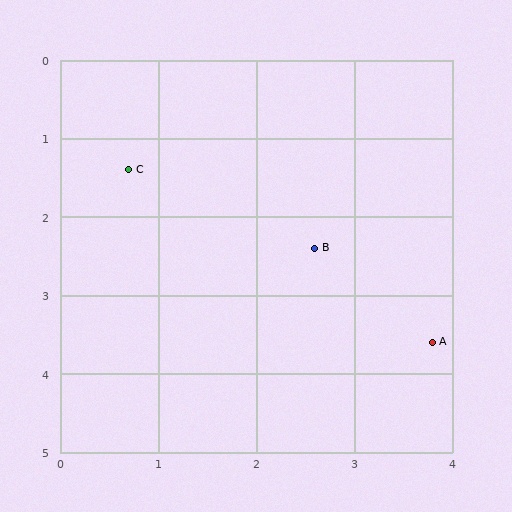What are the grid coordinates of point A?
Point A is at approximately (3.8, 3.6).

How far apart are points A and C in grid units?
Points A and C are about 3.8 grid units apart.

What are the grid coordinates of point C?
Point C is at approximately (0.7, 1.4).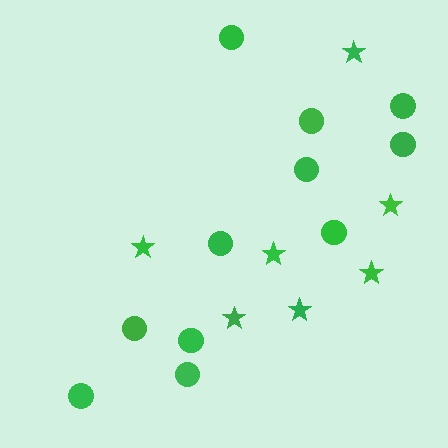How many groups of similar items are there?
There are 2 groups: one group of circles (11) and one group of stars (7).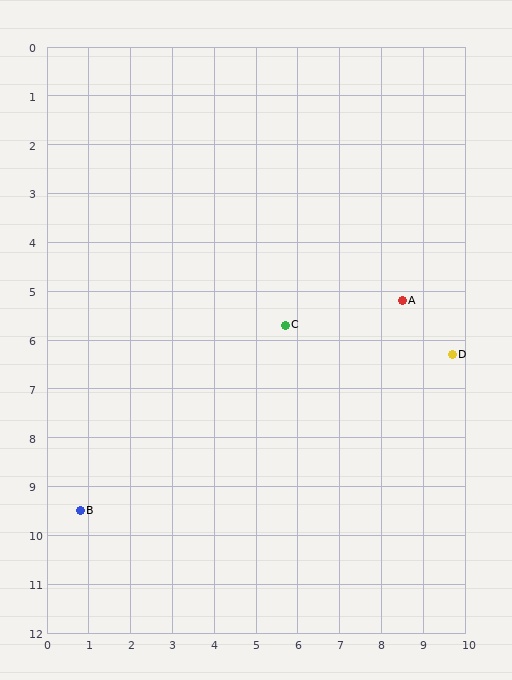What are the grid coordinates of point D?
Point D is at approximately (9.7, 6.3).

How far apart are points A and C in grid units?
Points A and C are about 2.8 grid units apart.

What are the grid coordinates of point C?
Point C is at approximately (5.7, 5.7).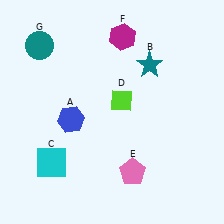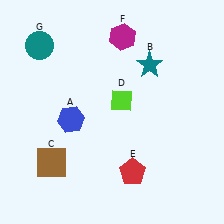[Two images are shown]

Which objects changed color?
C changed from cyan to brown. E changed from pink to red.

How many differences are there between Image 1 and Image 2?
There are 2 differences between the two images.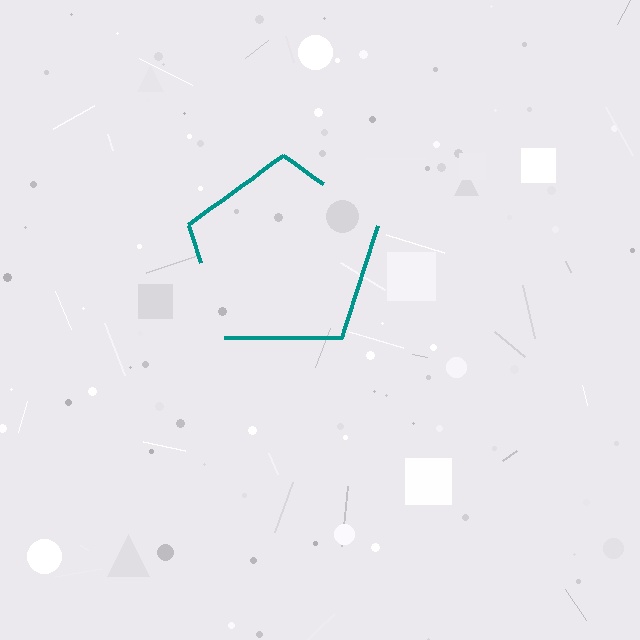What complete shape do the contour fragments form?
The contour fragments form a pentagon.